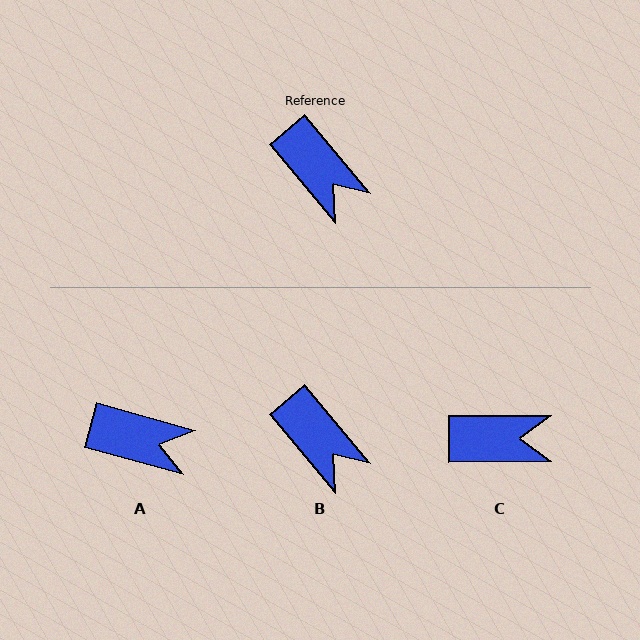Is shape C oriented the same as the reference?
No, it is off by about 50 degrees.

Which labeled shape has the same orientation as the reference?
B.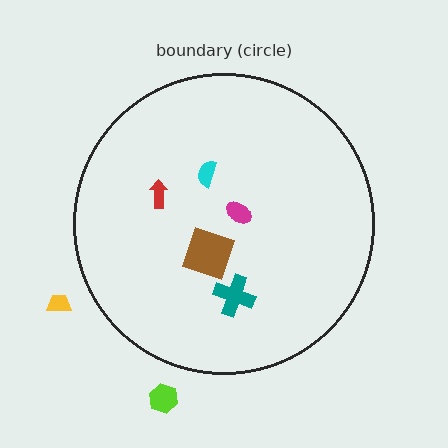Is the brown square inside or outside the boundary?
Inside.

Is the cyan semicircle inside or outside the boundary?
Inside.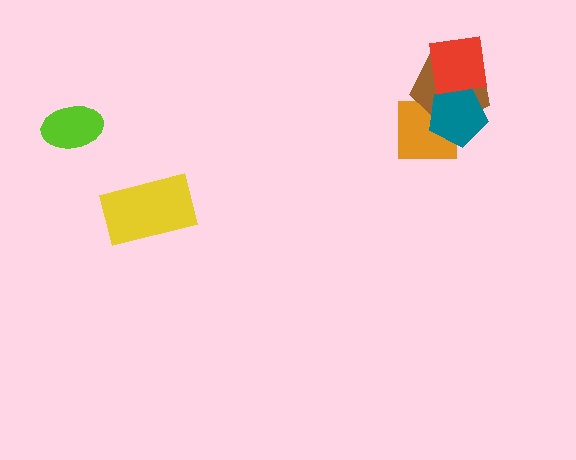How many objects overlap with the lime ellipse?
0 objects overlap with the lime ellipse.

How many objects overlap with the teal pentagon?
3 objects overlap with the teal pentagon.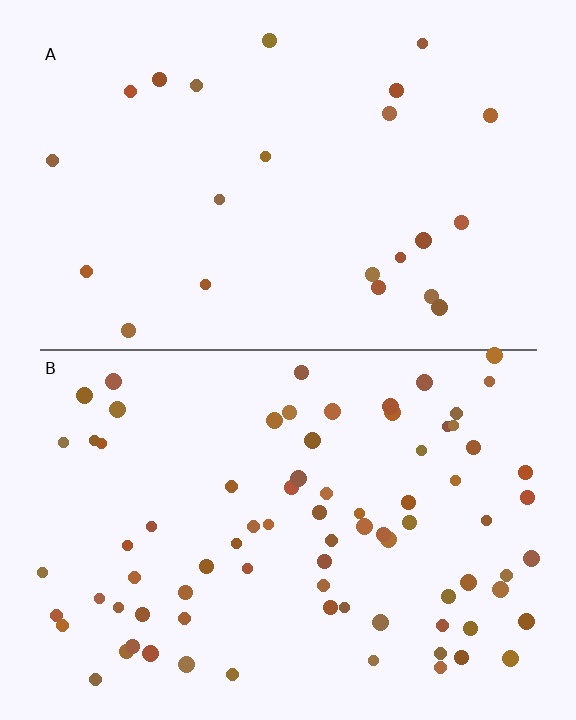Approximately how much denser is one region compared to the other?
Approximately 3.4× — region B over region A.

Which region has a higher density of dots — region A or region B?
B (the bottom).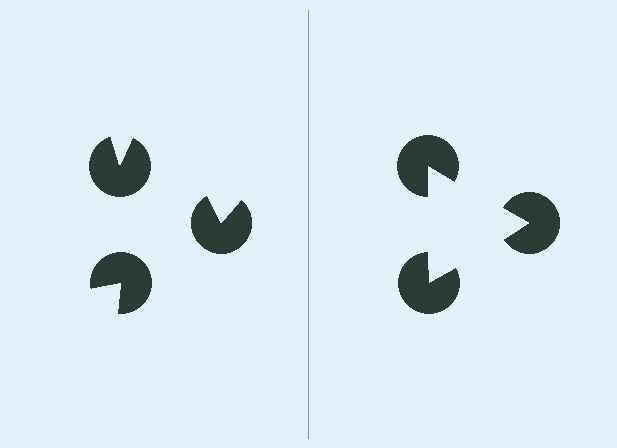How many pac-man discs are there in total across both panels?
6 — 3 on each side.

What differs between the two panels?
The pac-man discs are positioned identically on both sides; only the wedge orientations differ. On the right they align to a triangle; on the left they are misaligned.